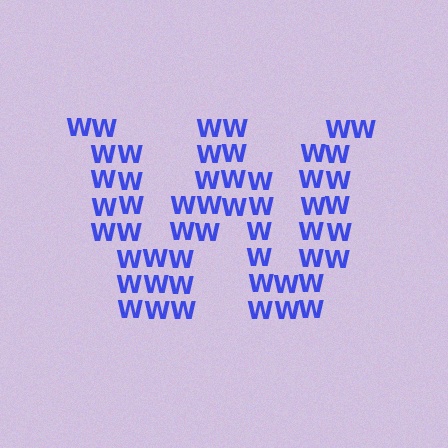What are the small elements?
The small elements are letter W's.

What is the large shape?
The large shape is the letter W.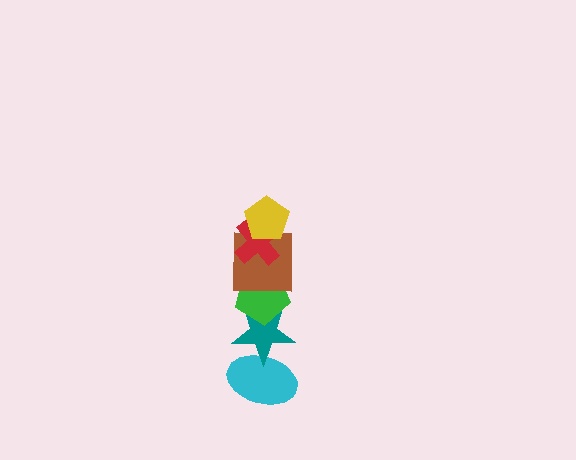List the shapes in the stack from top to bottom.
From top to bottom: the yellow pentagon, the red cross, the brown square, the green pentagon, the teal star, the cyan ellipse.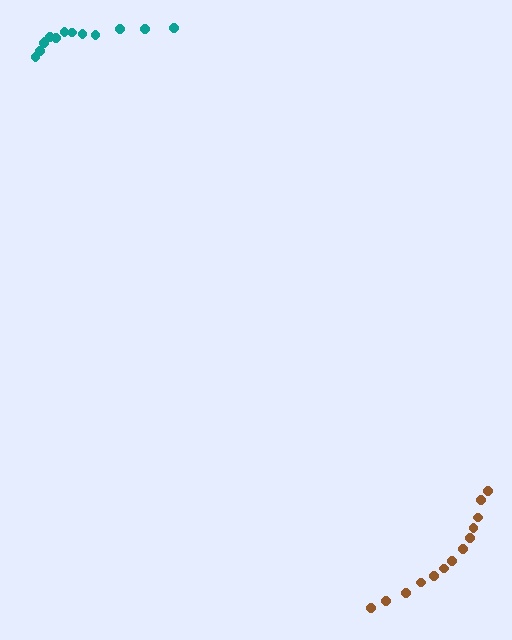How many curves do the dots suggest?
There are 2 distinct paths.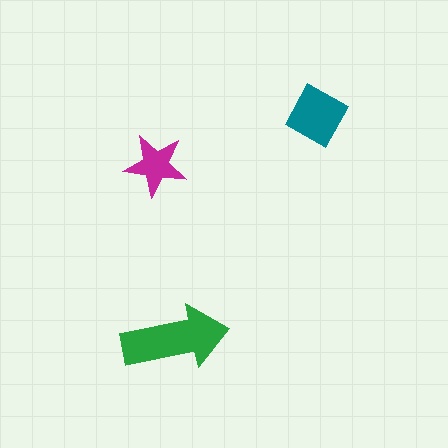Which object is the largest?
The green arrow.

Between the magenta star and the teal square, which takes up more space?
The teal square.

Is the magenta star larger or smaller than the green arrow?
Smaller.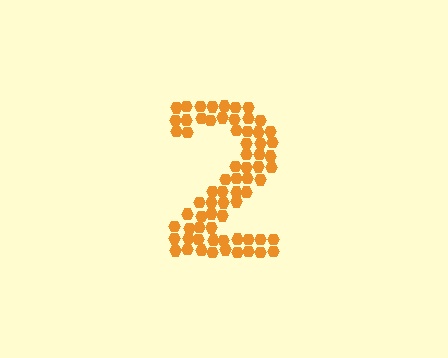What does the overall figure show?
The overall figure shows the digit 2.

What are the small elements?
The small elements are hexagons.